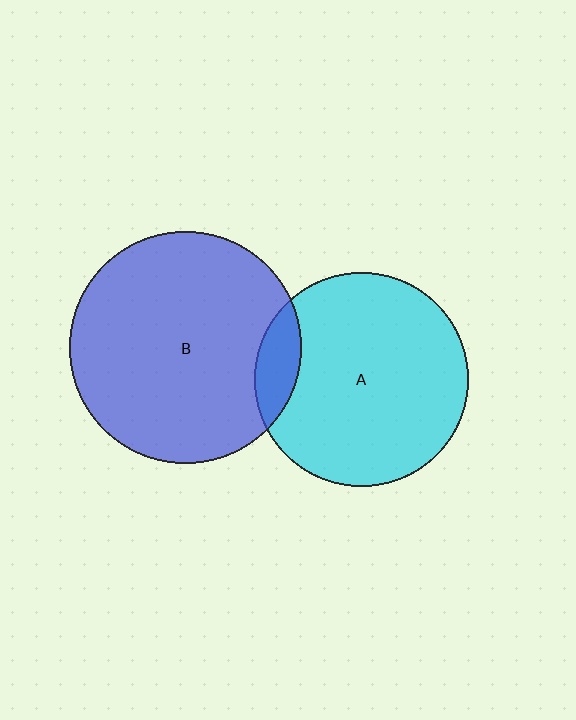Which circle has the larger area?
Circle B (blue).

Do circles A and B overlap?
Yes.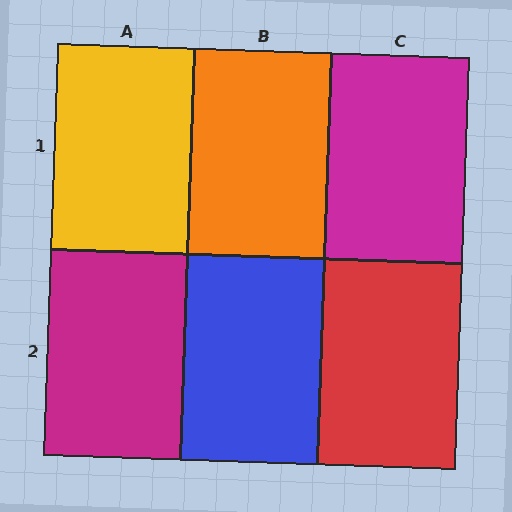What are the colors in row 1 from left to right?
Yellow, orange, magenta.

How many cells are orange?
1 cell is orange.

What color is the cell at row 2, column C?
Red.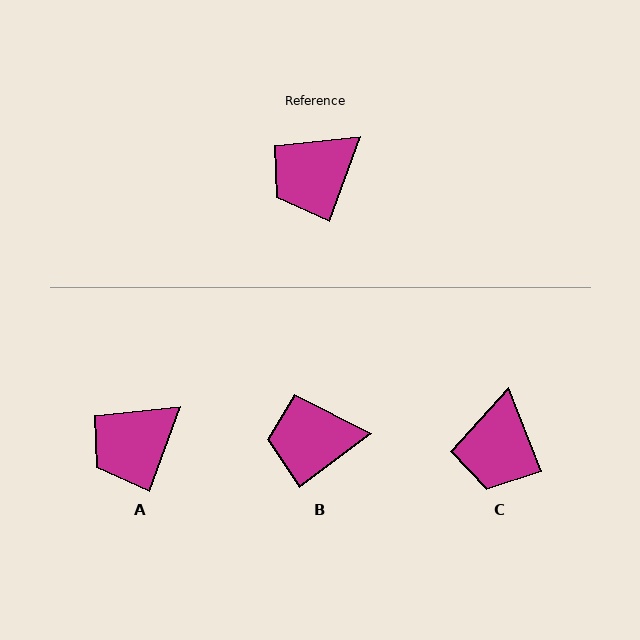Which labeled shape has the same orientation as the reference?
A.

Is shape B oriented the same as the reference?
No, it is off by about 33 degrees.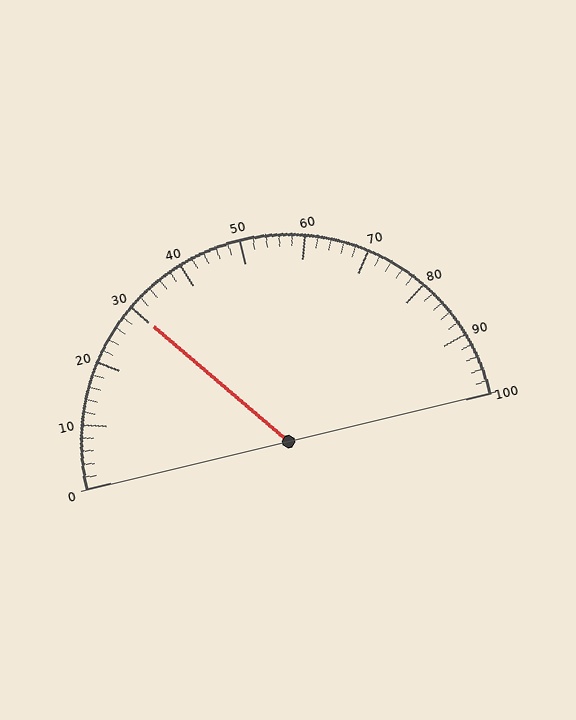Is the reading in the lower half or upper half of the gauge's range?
The reading is in the lower half of the range (0 to 100).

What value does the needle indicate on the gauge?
The needle indicates approximately 30.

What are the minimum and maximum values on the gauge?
The gauge ranges from 0 to 100.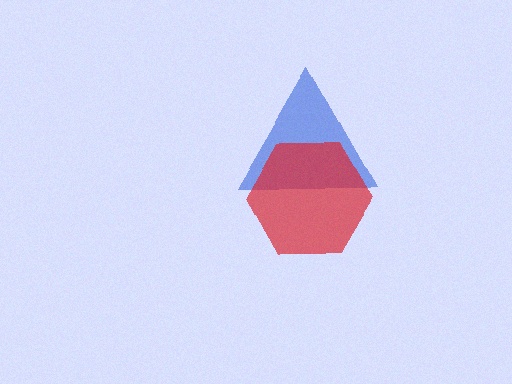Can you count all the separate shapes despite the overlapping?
Yes, there are 2 separate shapes.